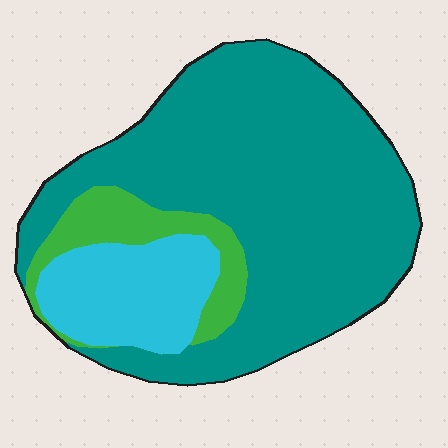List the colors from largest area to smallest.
From largest to smallest: teal, cyan, green.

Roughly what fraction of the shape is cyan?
Cyan covers about 15% of the shape.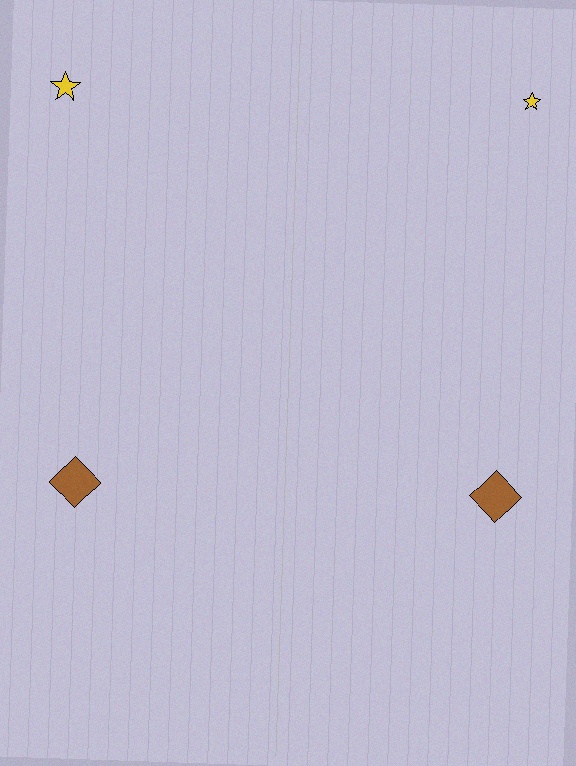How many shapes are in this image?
There are 4 shapes in this image.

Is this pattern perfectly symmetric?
No, the pattern is not perfectly symmetric. The yellow star on the right side has a different size than its mirror counterpart.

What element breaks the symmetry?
The yellow star on the right side has a different size than its mirror counterpart.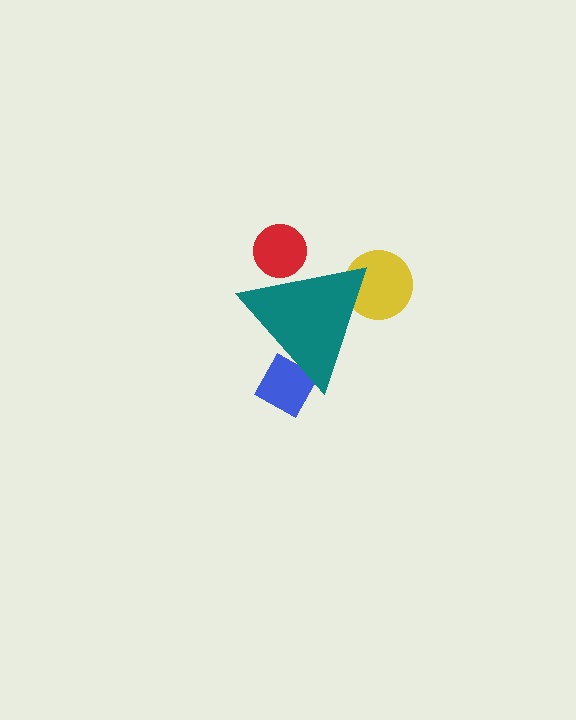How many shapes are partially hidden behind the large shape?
3 shapes are partially hidden.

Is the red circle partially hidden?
Yes, the red circle is partially hidden behind the teal triangle.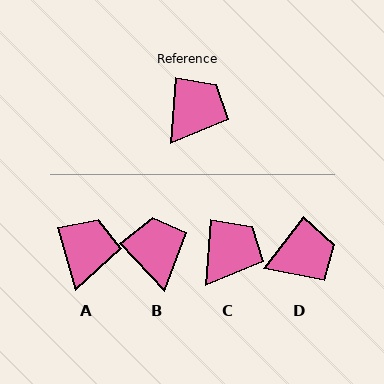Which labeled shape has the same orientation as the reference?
C.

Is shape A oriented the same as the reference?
No, it is off by about 20 degrees.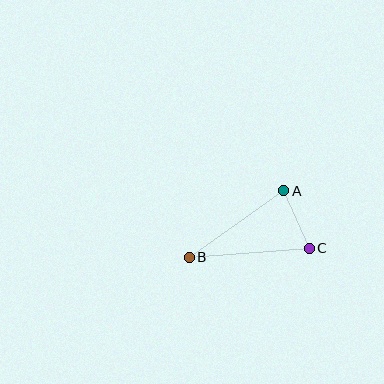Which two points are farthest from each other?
Points B and C are farthest from each other.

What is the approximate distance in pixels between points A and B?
The distance between A and B is approximately 116 pixels.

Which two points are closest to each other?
Points A and C are closest to each other.